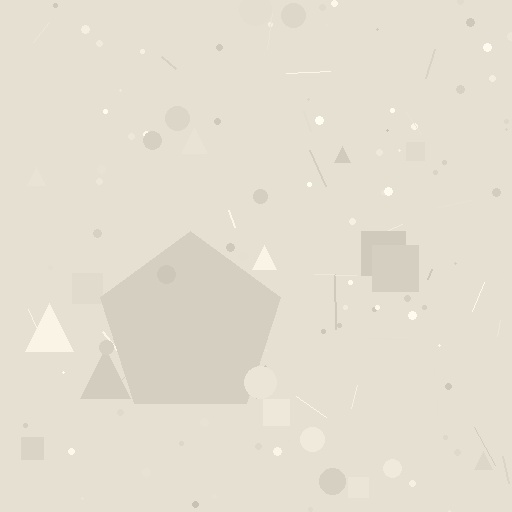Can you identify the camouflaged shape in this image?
The camouflaged shape is a pentagon.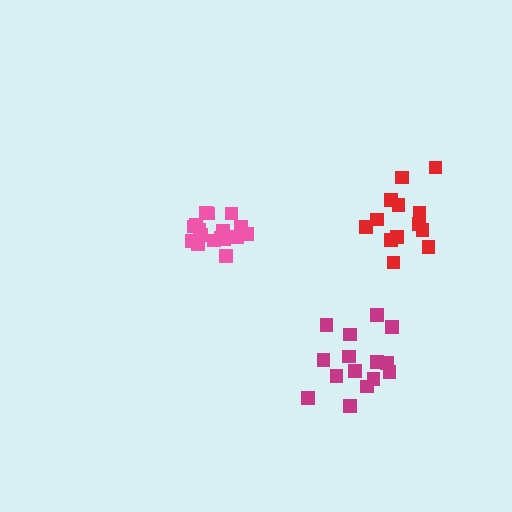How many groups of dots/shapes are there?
There are 3 groups.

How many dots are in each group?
Group 1: 15 dots, Group 2: 17 dots, Group 3: 13 dots (45 total).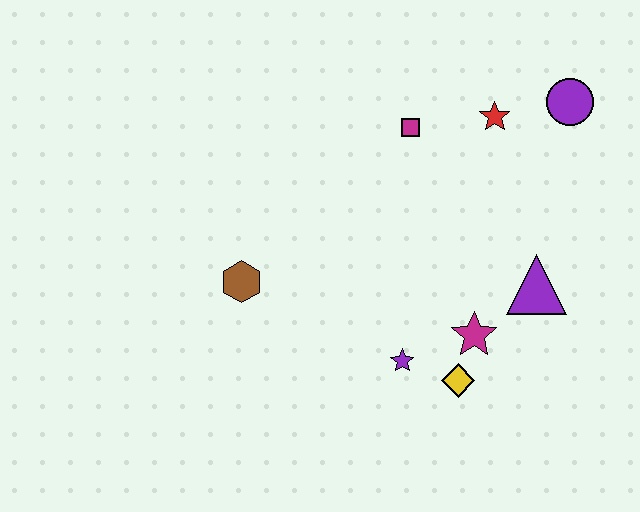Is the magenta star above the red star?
No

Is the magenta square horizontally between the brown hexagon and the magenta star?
Yes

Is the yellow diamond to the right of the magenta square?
Yes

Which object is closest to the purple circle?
The red star is closest to the purple circle.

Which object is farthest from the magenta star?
The purple circle is farthest from the magenta star.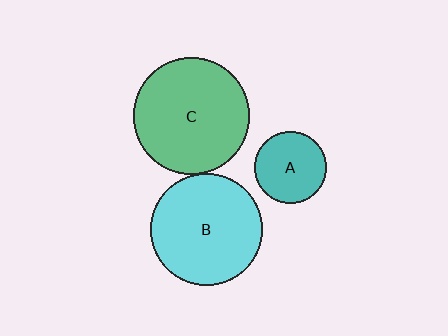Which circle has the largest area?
Circle C (green).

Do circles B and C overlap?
Yes.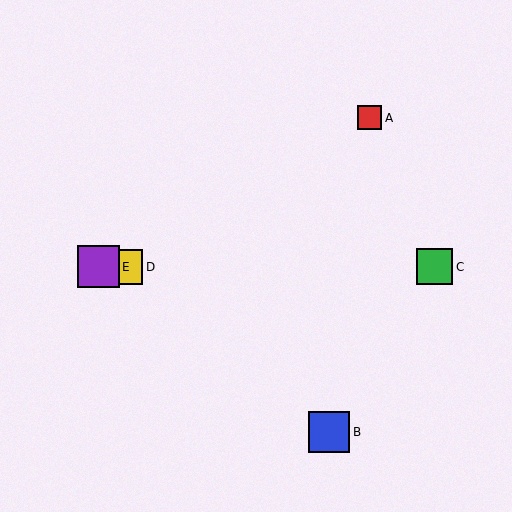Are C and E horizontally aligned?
Yes, both are at y≈267.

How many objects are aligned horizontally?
3 objects (C, D, E) are aligned horizontally.